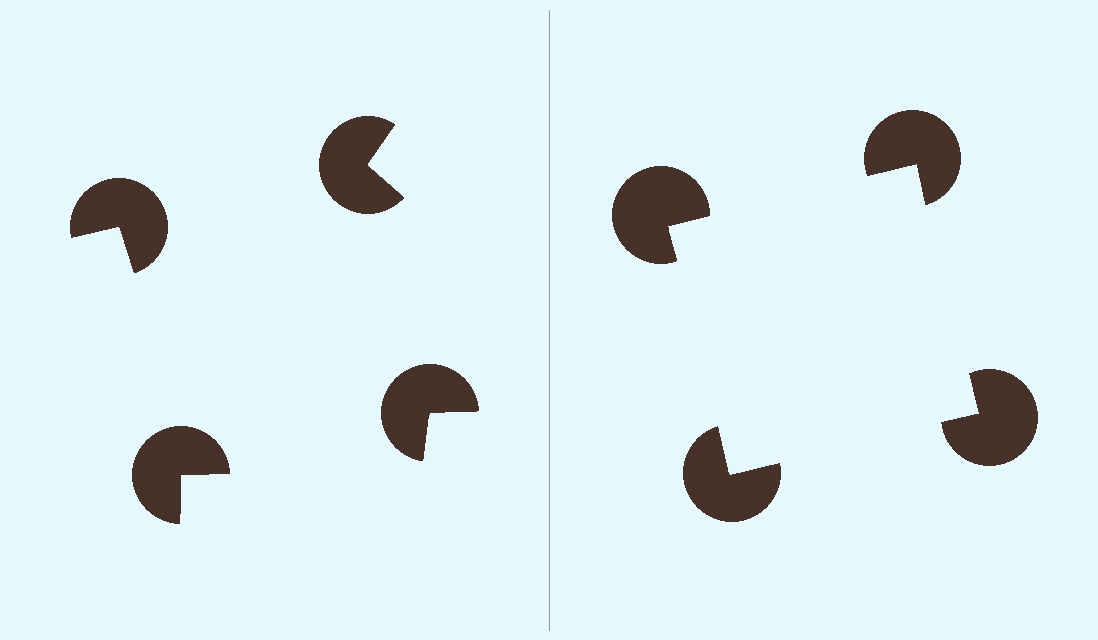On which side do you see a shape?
An illusory square appears on the right side. On the left side the wedge cuts are rotated, so no coherent shape forms.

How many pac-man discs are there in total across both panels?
8 — 4 on each side.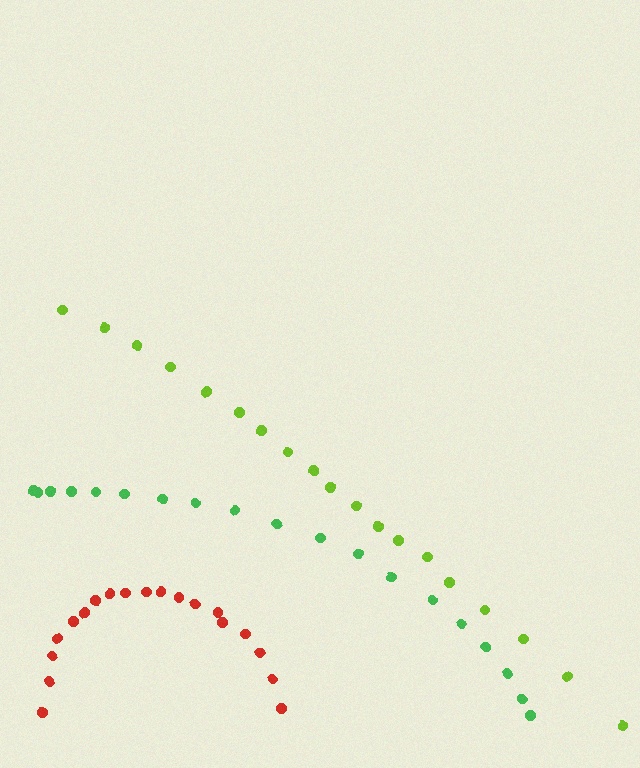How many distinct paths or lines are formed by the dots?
There are 3 distinct paths.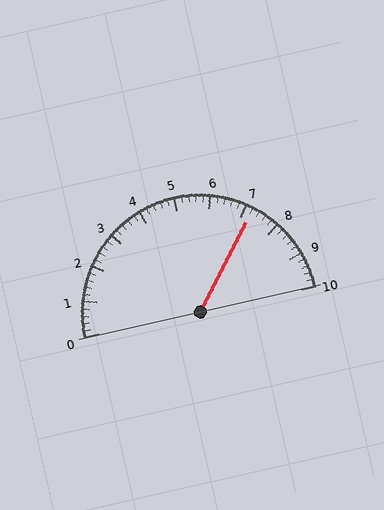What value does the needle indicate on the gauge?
The needle indicates approximately 7.2.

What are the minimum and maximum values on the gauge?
The gauge ranges from 0 to 10.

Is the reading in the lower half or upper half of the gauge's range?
The reading is in the upper half of the range (0 to 10).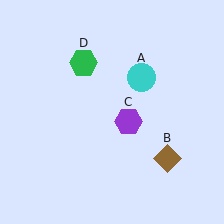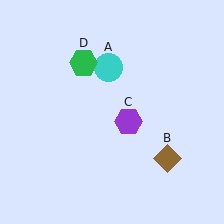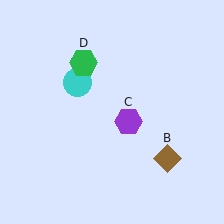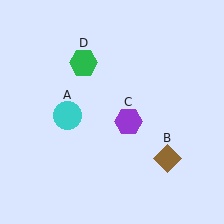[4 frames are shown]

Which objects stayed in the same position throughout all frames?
Brown diamond (object B) and purple hexagon (object C) and green hexagon (object D) remained stationary.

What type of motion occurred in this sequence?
The cyan circle (object A) rotated counterclockwise around the center of the scene.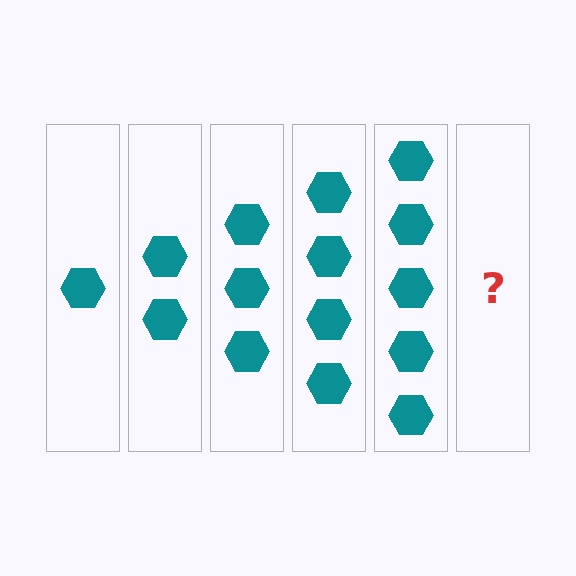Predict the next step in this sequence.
The next step is 6 hexagons.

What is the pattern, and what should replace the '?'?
The pattern is that each step adds one more hexagon. The '?' should be 6 hexagons.